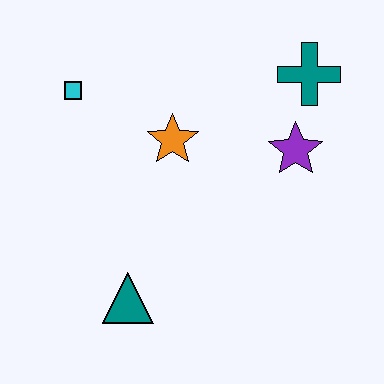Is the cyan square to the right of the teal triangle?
No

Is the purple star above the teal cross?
No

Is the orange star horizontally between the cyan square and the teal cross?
Yes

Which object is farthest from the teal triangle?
The teal cross is farthest from the teal triangle.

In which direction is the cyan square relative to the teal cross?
The cyan square is to the left of the teal cross.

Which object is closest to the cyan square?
The orange star is closest to the cyan square.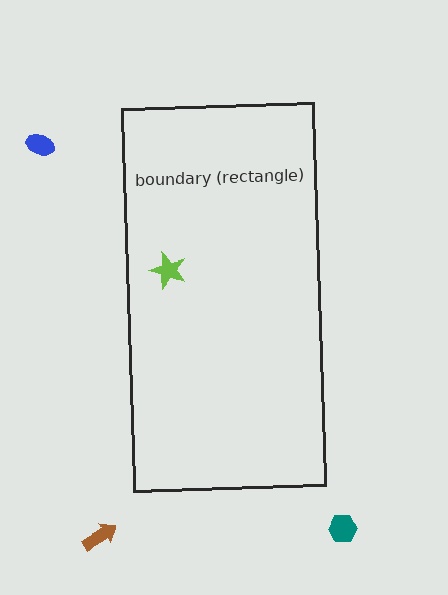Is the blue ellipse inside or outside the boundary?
Outside.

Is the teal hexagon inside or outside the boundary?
Outside.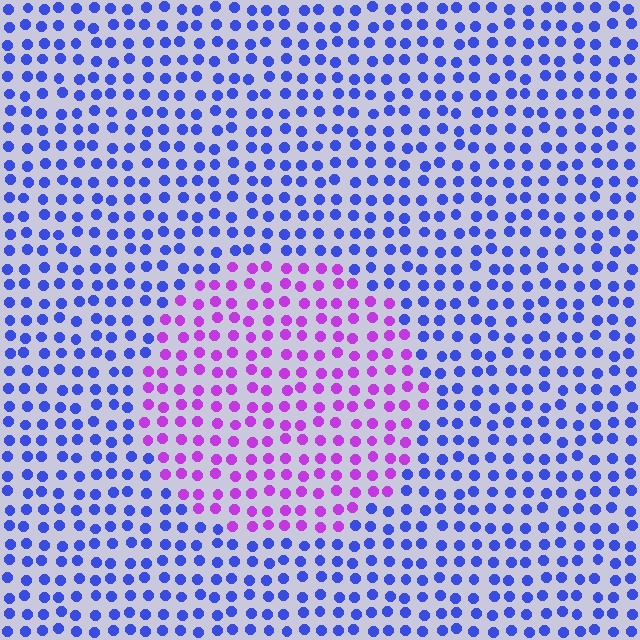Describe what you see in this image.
The image is filled with small blue elements in a uniform arrangement. A circle-shaped region is visible where the elements are tinted to a slightly different hue, forming a subtle color boundary.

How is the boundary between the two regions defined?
The boundary is defined purely by a slight shift in hue (about 57 degrees). Spacing, size, and orientation are identical on both sides.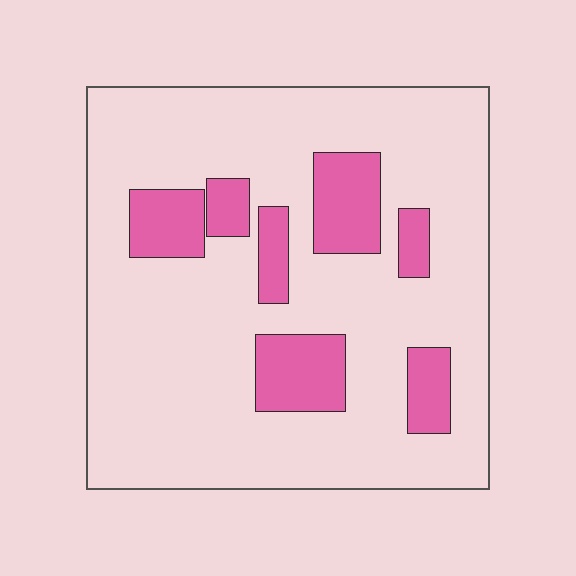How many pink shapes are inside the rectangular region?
7.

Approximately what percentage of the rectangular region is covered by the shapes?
Approximately 20%.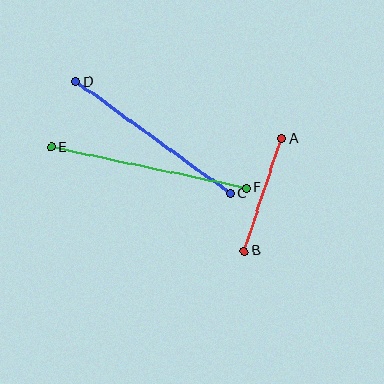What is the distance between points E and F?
The distance is approximately 199 pixels.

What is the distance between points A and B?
The distance is approximately 119 pixels.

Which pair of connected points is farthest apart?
Points E and F are farthest apart.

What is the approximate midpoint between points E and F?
The midpoint is at approximately (149, 168) pixels.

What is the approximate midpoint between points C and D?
The midpoint is at approximately (153, 137) pixels.